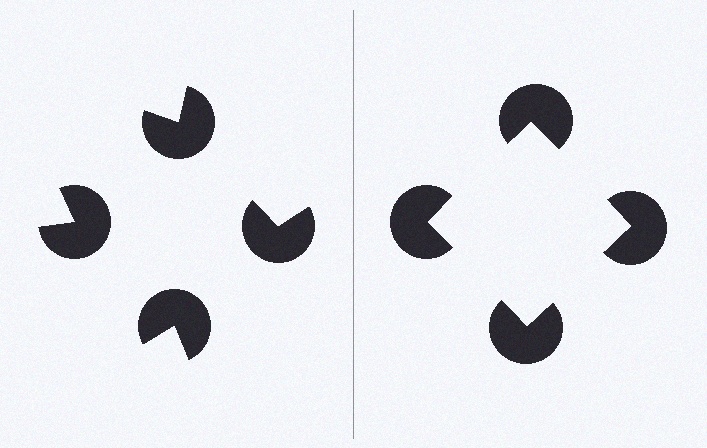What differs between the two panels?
The pac-man discs are positioned identically on both sides; only the wedge orientations differ. On the right they align to a square; on the left they are misaligned.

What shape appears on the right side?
An illusory square.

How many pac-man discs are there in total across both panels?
8 — 4 on each side.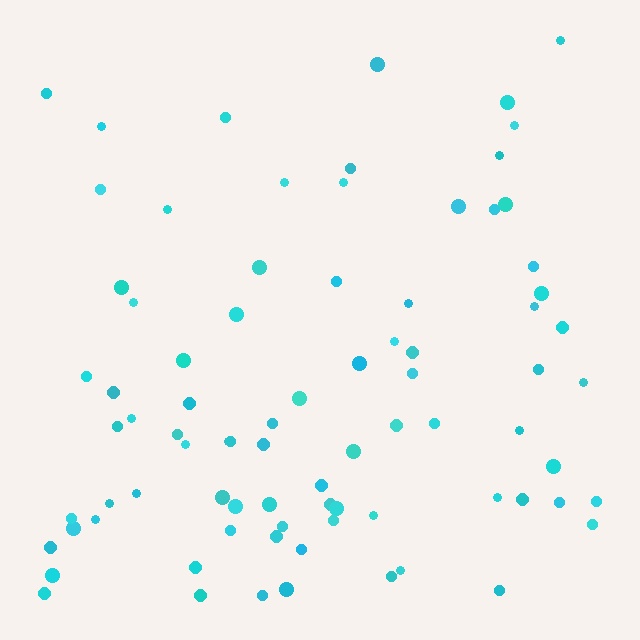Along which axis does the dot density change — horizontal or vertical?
Vertical.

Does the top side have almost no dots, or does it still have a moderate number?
Still a moderate number, just noticeably fewer than the bottom.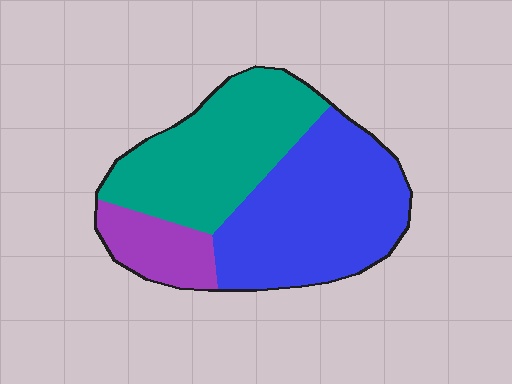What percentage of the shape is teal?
Teal covers around 40% of the shape.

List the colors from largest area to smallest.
From largest to smallest: blue, teal, purple.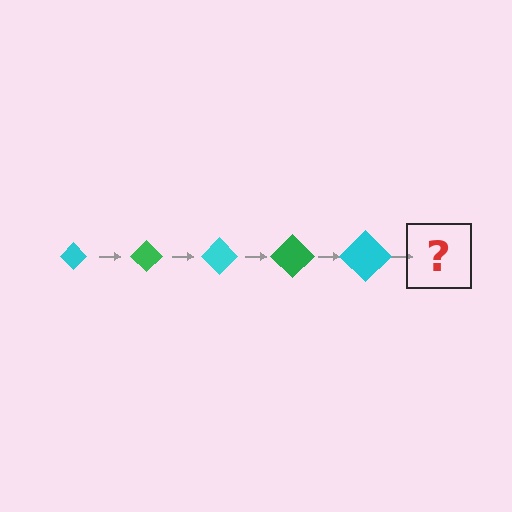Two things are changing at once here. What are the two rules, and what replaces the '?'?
The two rules are that the diamond grows larger each step and the color cycles through cyan and green. The '?' should be a green diamond, larger than the previous one.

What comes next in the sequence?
The next element should be a green diamond, larger than the previous one.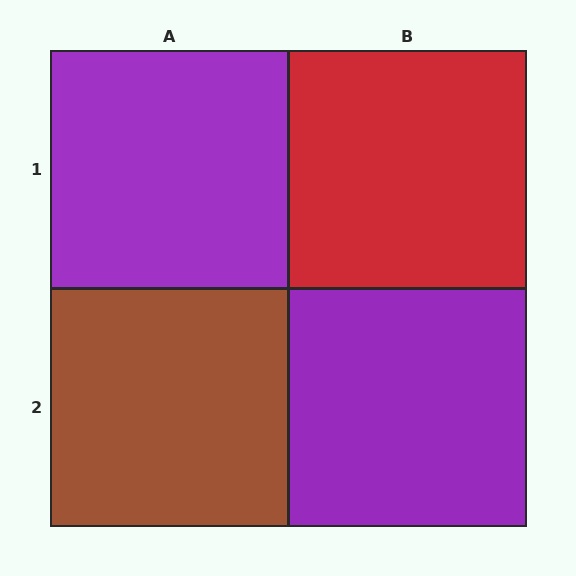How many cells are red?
1 cell is red.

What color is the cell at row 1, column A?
Purple.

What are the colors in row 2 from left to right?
Brown, purple.